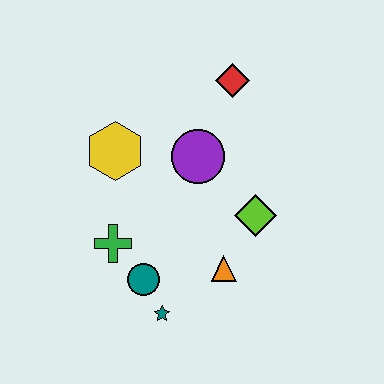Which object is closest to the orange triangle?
The lime diamond is closest to the orange triangle.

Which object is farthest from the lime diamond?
The yellow hexagon is farthest from the lime diamond.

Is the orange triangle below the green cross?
Yes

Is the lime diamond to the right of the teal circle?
Yes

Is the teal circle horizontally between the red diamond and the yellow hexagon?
Yes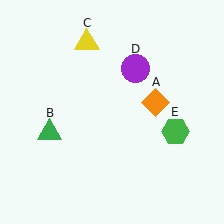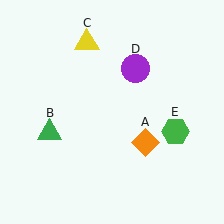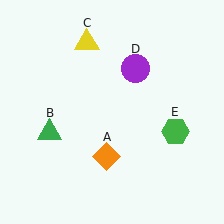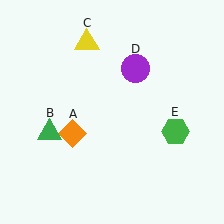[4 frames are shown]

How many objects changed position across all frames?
1 object changed position: orange diamond (object A).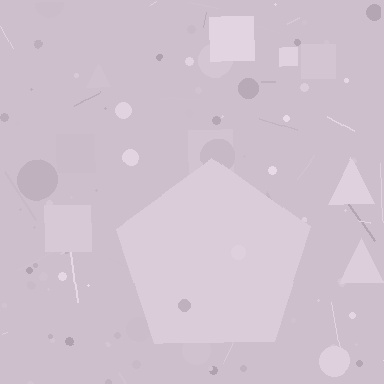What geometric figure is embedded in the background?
A pentagon is embedded in the background.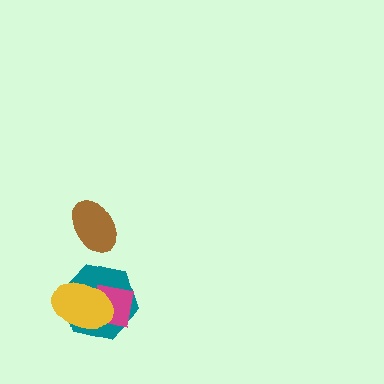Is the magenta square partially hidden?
Yes, it is partially covered by another shape.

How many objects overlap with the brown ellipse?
0 objects overlap with the brown ellipse.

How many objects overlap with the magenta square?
2 objects overlap with the magenta square.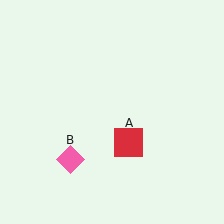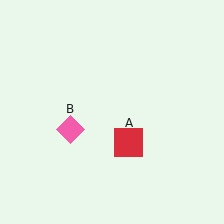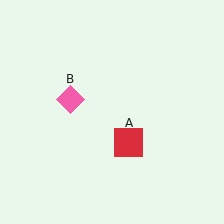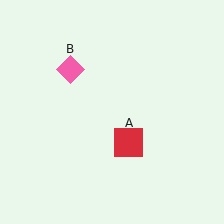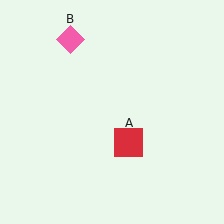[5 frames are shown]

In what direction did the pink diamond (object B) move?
The pink diamond (object B) moved up.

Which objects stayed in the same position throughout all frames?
Red square (object A) remained stationary.